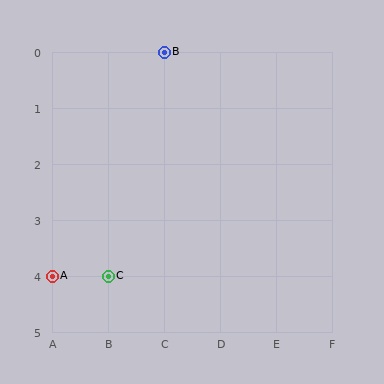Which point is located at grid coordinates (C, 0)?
Point B is at (C, 0).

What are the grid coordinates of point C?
Point C is at grid coordinates (B, 4).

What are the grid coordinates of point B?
Point B is at grid coordinates (C, 0).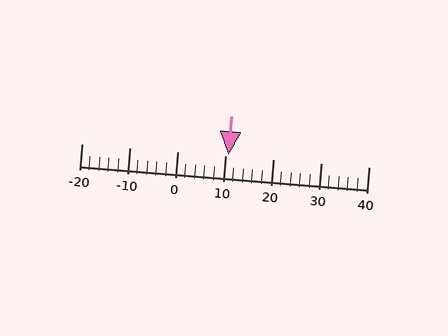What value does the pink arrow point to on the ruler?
The pink arrow points to approximately 11.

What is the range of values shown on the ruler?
The ruler shows values from -20 to 40.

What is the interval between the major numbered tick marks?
The major tick marks are spaced 10 units apart.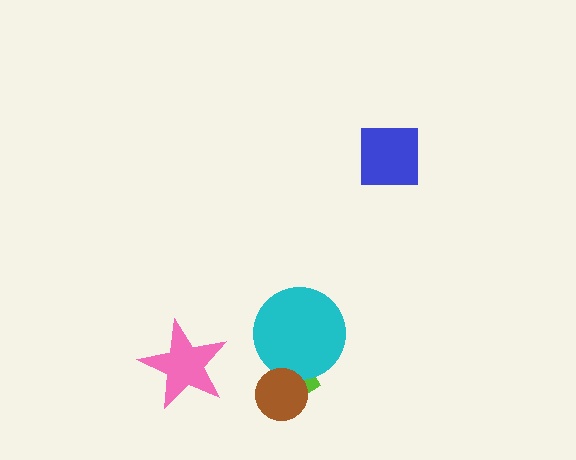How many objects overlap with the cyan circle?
2 objects overlap with the cyan circle.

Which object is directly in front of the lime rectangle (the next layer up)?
The cyan circle is directly in front of the lime rectangle.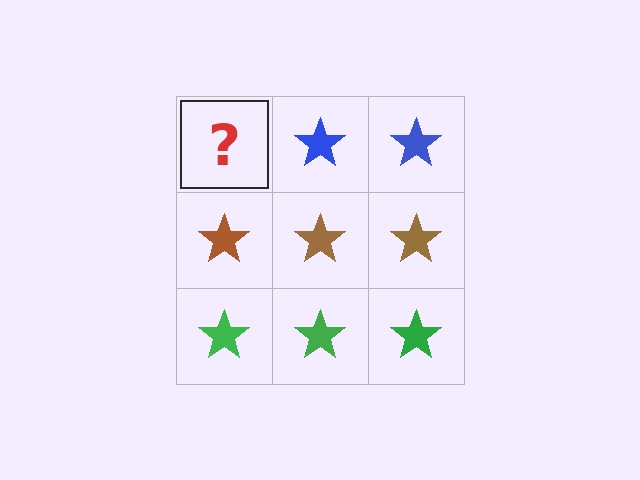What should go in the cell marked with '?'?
The missing cell should contain a blue star.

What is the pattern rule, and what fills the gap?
The rule is that each row has a consistent color. The gap should be filled with a blue star.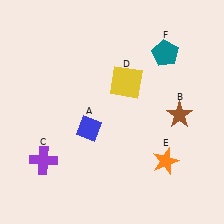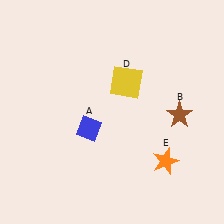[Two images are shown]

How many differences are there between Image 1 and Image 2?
There are 2 differences between the two images.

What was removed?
The purple cross (C), the teal pentagon (F) were removed in Image 2.